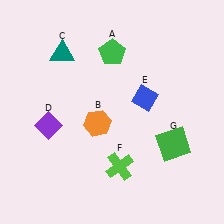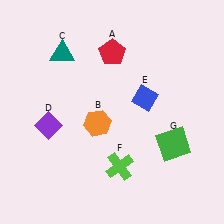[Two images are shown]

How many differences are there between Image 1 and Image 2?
There is 1 difference between the two images.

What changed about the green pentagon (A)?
In Image 1, A is green. In Image 2, it changed to red.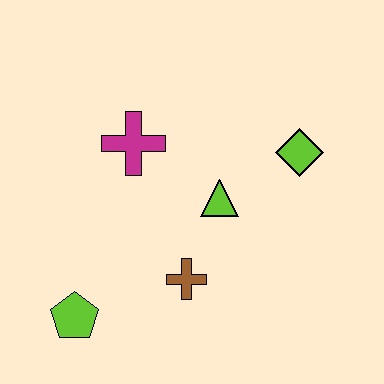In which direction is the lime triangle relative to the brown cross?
The lime triangle is above the brown cross.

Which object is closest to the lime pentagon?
The brown cross is closest to the lime pentagon.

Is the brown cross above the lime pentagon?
Yes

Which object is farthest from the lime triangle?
The lime pentagon is farthest from the lime triangle.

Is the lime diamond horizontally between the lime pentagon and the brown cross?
No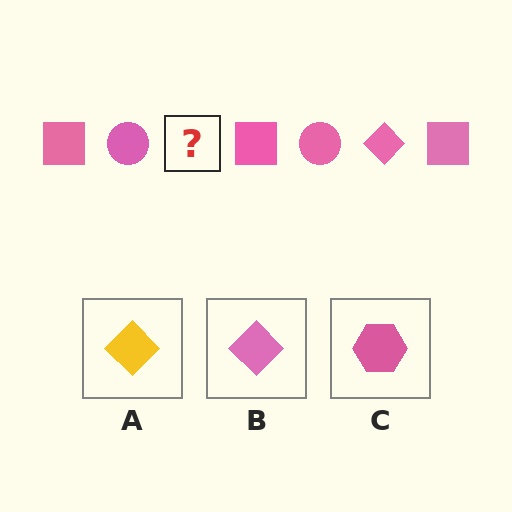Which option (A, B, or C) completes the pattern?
B.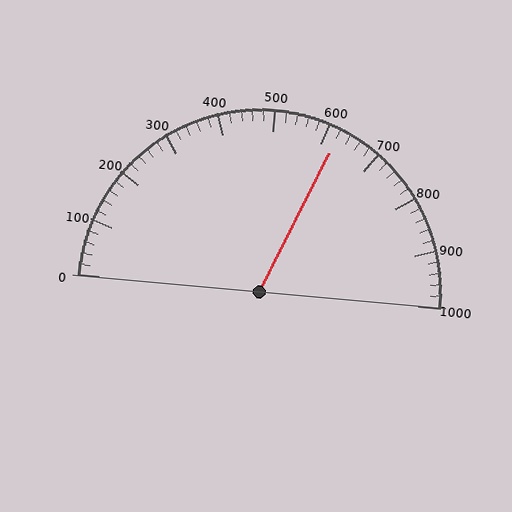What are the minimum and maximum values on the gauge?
The gauge ranges from 0 to 1000.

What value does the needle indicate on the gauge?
The needle indicates approximately 620.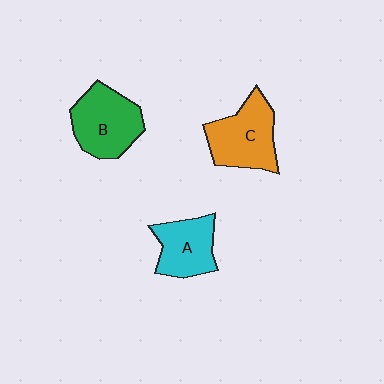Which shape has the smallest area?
Shape A (cyan).